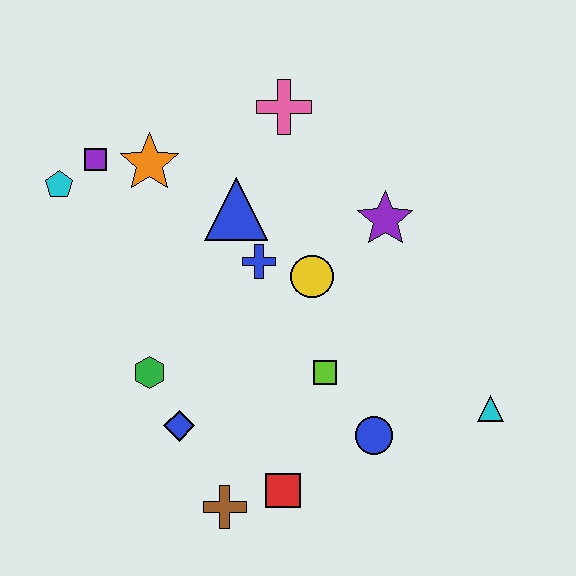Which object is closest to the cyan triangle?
The blue circle is closest to the cyan triangle.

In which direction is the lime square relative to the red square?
The lime square is above the red square.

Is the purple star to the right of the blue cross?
Yes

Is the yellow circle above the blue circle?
Yes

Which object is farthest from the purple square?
The cyan triangle is farthest from the purple square.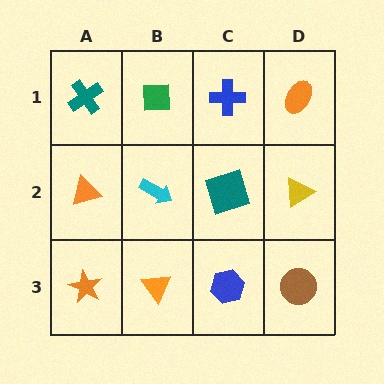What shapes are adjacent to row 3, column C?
A teal square (row 2, column C), an orange triangle (row 3, column B), a brown circle (row 3, column D).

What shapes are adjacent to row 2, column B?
A green square (row 1, column B), an orange triangle (row 3, column B), an orange triangle (row 2, column A), a teal square (row 2, column C).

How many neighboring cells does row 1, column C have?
3.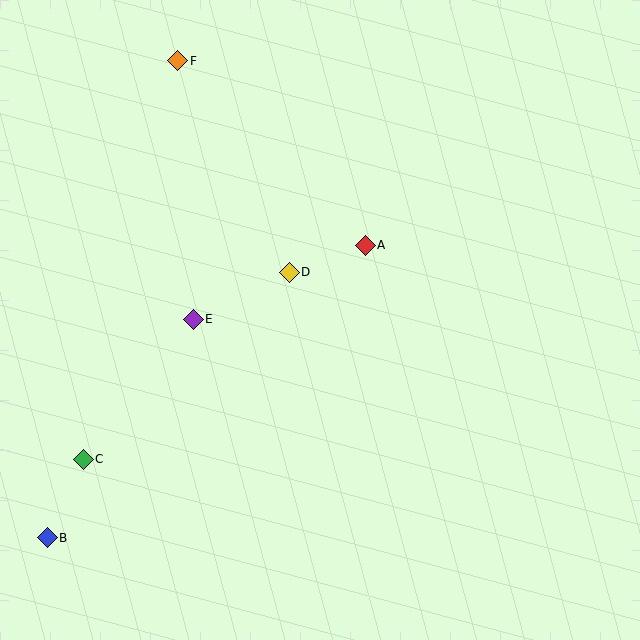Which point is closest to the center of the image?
Point D at (289, 272) is closest to the center.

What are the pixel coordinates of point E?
Point E is at (193, 319).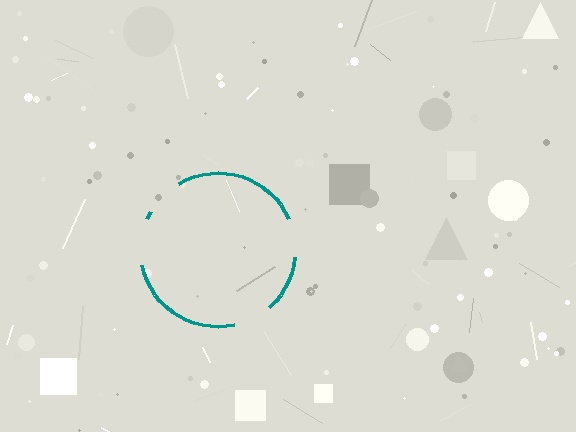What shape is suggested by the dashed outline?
The dashed outline suggests a circle.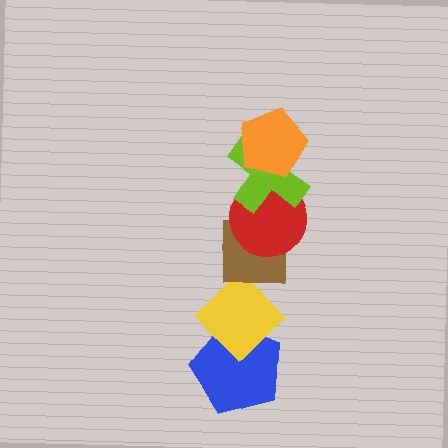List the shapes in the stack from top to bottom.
From top to bottom: the orange pentagon, the lime cross, the red circle, the brown square, the yellow diamond, the blue pentagon.